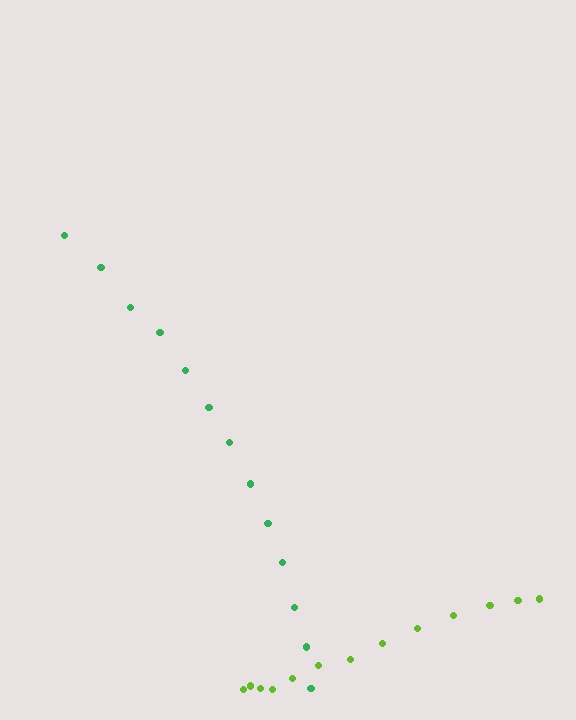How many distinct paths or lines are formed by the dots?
There are 2 distinct paths.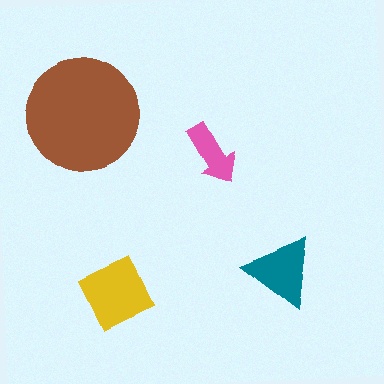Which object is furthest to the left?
The brown circle is leftmost.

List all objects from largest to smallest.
The brown circle, the yellow diamond, the teal triangle, the pink arrow.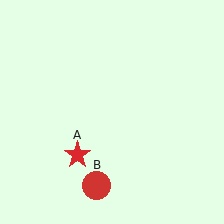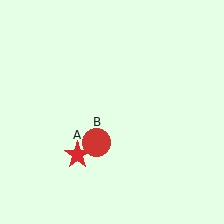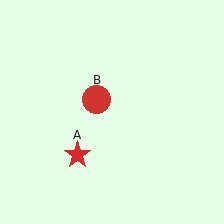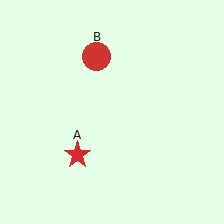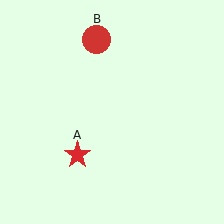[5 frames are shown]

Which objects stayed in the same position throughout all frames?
Red star (object A) remained stationary.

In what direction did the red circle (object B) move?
The red circle (object B) moved up.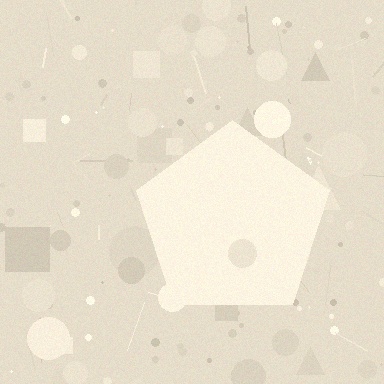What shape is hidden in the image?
A pentagon is hidden in the image.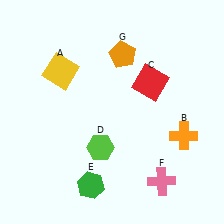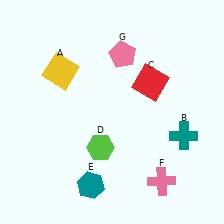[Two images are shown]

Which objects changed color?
B changed from orange to teal. E changed from green to teal. G changed from orange to pink.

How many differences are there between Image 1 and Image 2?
There are 3 differences between the two images.